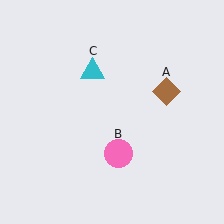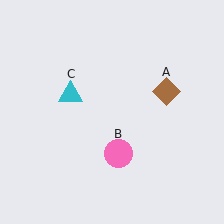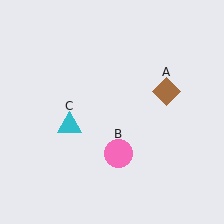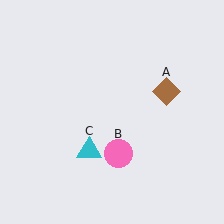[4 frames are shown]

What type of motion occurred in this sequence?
The cyan triangle (object C) rotated counterclockwise around the center of the scene.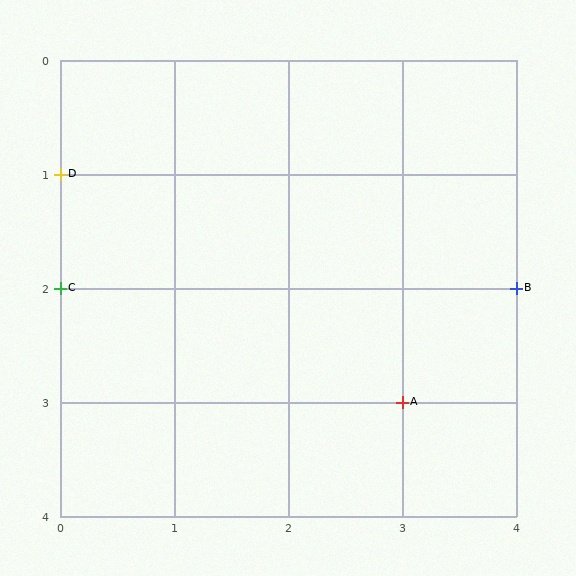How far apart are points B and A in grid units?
Points B and A are 1 column and 1 row apart (about 1.4 grid units diagonally).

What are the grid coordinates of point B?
Point B is at grid coordinates (4, 2).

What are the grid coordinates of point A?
Point A is at grid coordinates (3, 3).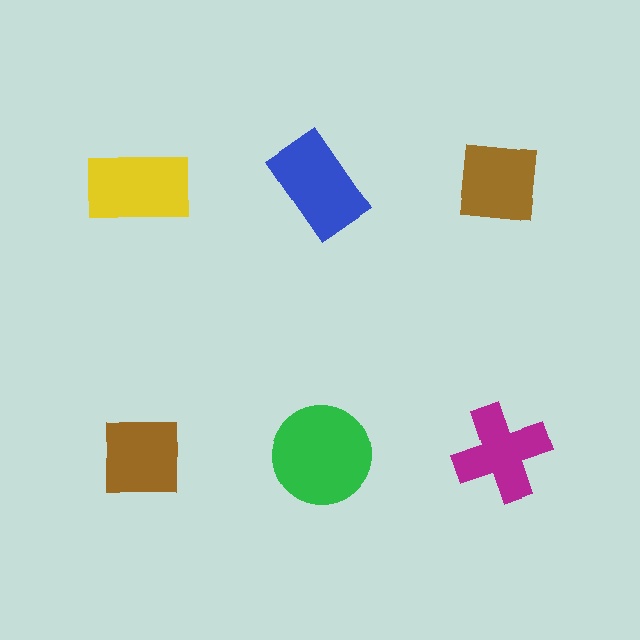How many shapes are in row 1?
3 shapes.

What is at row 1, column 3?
A brown square.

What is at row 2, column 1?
A brown square.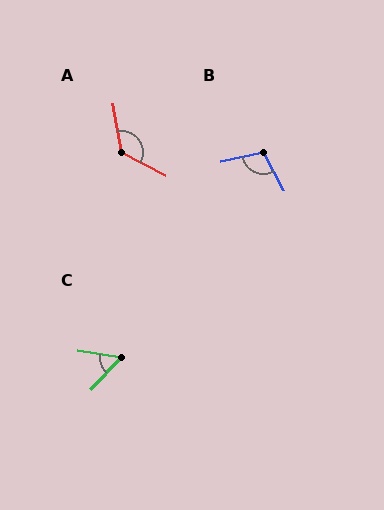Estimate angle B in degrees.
Approximately 106 degrees.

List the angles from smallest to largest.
C (55°), B (106°), A (128°).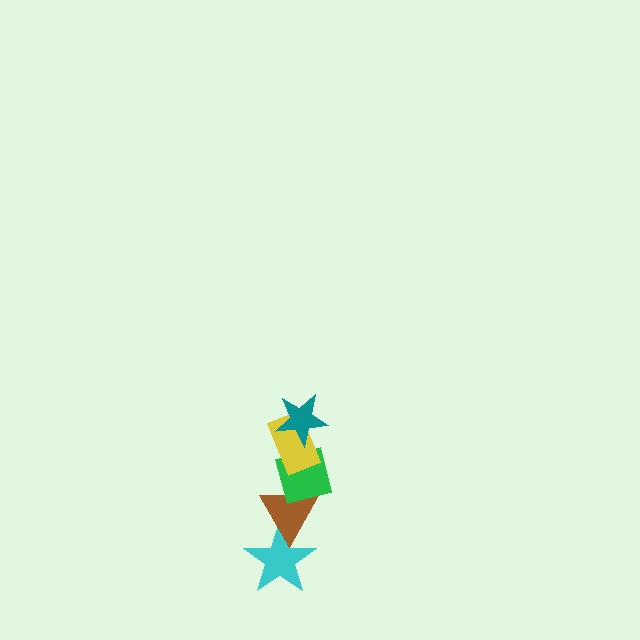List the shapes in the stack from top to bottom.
From top to bottom: the teal star, the yellow rectangle, the green square, the brown triangle, the cyan star.